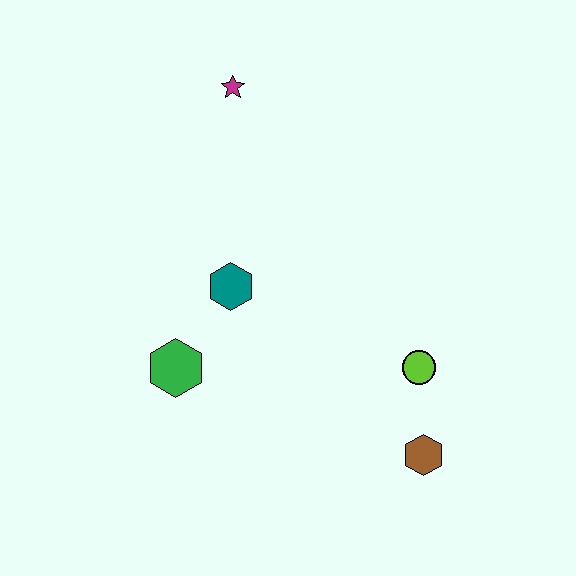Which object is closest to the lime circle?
The brown hexagon is closest to the lime circle.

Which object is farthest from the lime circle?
The magenta star is farthest from the lime circle.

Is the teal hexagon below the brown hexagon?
No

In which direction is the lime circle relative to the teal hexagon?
The lime circle is to the right of the teal hexagon.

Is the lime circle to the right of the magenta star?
Yes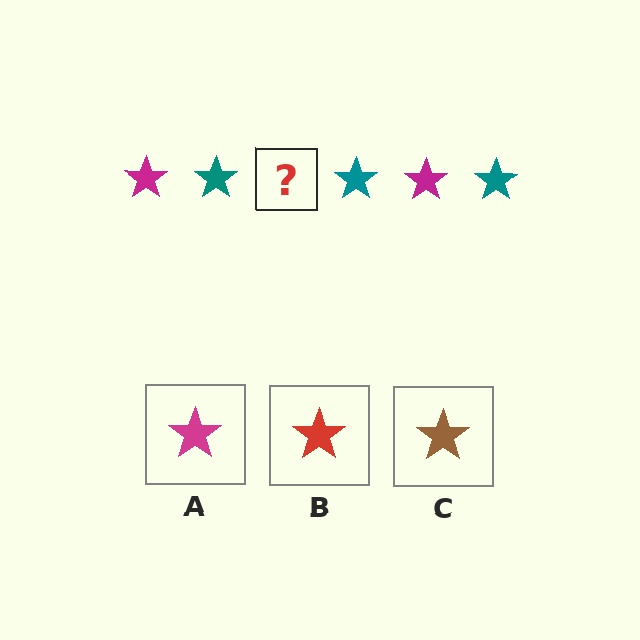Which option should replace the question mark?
Option A.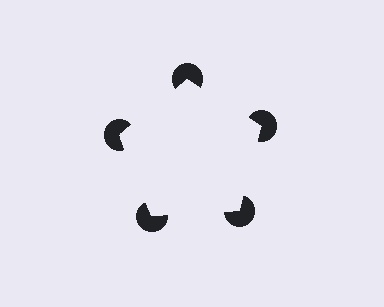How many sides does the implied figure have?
5 sides.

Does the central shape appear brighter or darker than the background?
It typically appears slightly brighter than the background, even though no actual brightness change is drawn.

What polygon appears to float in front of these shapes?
An illusory pentagon — its edges are inferred from the aligned wedge cuts in the pac-man discs, not physically drawn.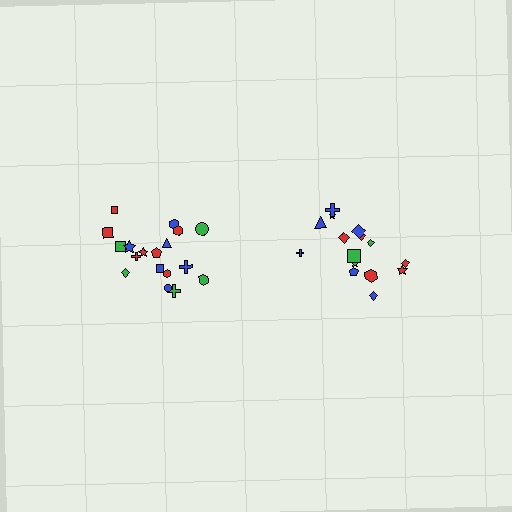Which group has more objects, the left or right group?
The left group.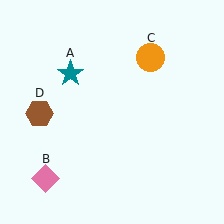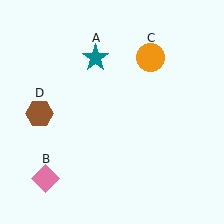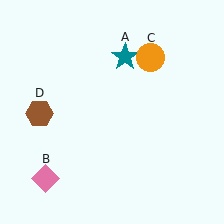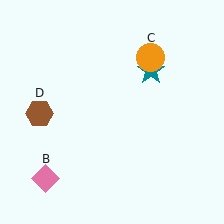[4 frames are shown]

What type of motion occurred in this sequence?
The teal star (object A) rotated clockwise around the center of the scene.